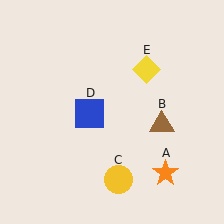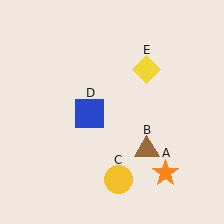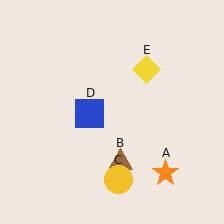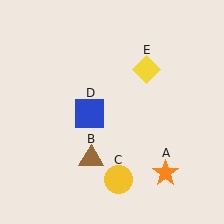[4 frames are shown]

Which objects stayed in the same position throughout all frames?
Orange star (object A) and yellow circle (object C) and blue square (object D) and yellow diamond (object E) remained stationary.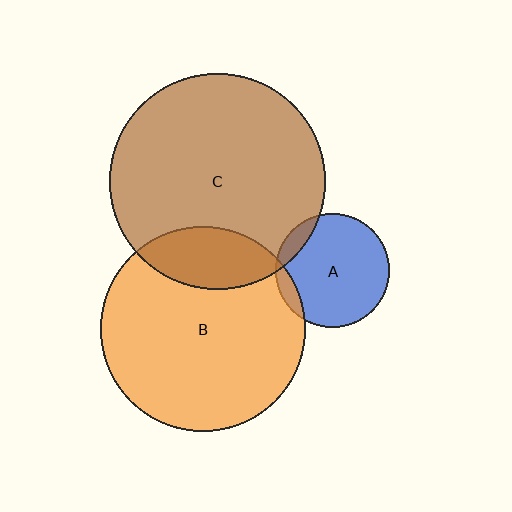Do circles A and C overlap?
Yes.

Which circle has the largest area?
Circle C (brown).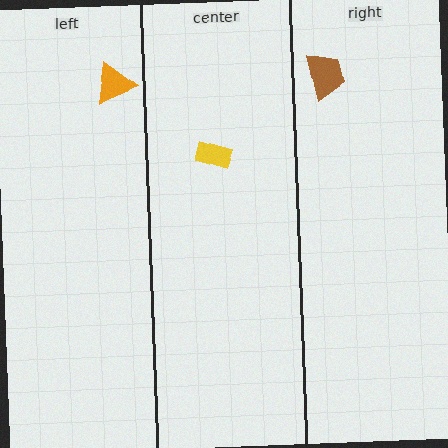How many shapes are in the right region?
1.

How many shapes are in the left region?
1.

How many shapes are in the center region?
1.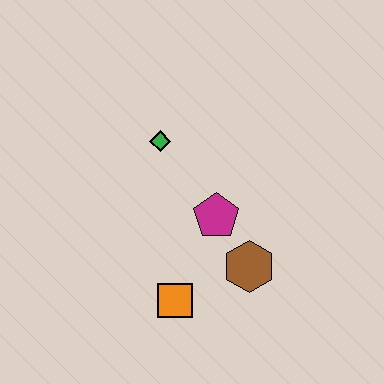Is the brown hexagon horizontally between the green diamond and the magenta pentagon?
No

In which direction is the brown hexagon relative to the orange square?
The brown hexagon is to the right of the orange square.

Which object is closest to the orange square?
The brown hexagon is closest to the orange square.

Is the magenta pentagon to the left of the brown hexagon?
Yes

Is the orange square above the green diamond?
No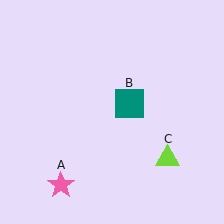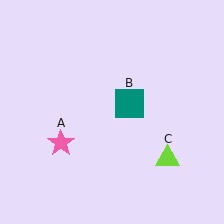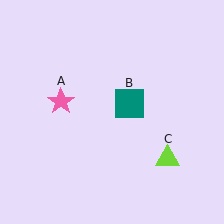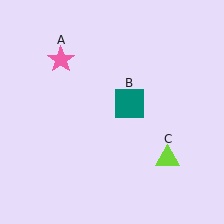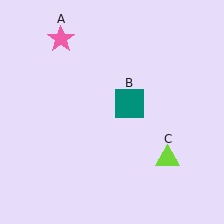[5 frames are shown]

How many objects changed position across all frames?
1 object changed position: pink star (object A).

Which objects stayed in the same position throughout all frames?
Teal square (object B) and lime triangle (object C) remained stationary.